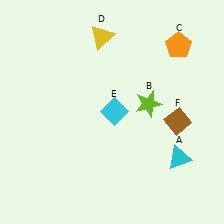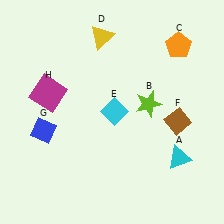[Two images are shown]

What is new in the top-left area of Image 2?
A magenta square (H) was added in the top-left area of Image 2.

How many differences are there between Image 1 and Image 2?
There are 2 differences between the two images.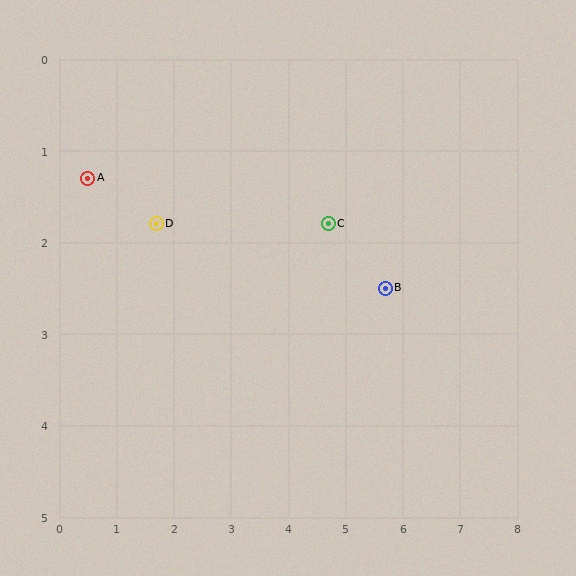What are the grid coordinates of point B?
Point B is at approximately (5.7, 2.5).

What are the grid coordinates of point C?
Point C is at approximately (4.7, 1.8).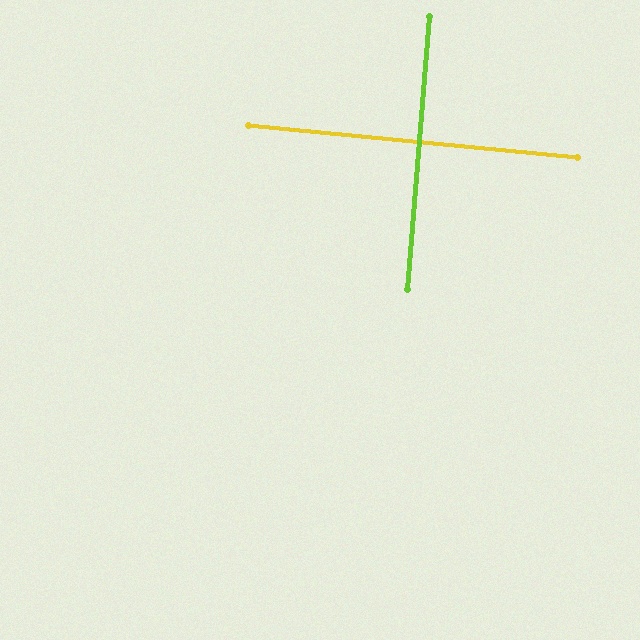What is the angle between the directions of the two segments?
Approximately 89 degrees.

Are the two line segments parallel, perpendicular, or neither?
Perpendicular — they meet at approximately 89°.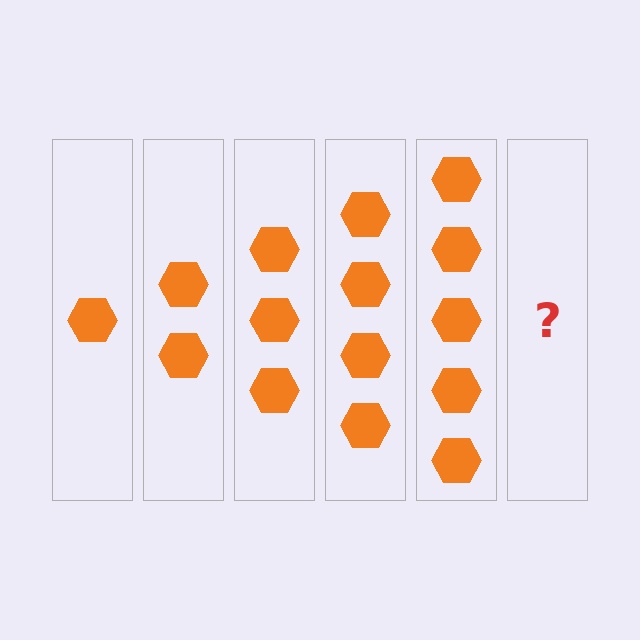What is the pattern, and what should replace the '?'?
The pattern is that each step adds one more hexagon. The '?' should be 6 hexagons.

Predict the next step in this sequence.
The next step is 6 hexagons.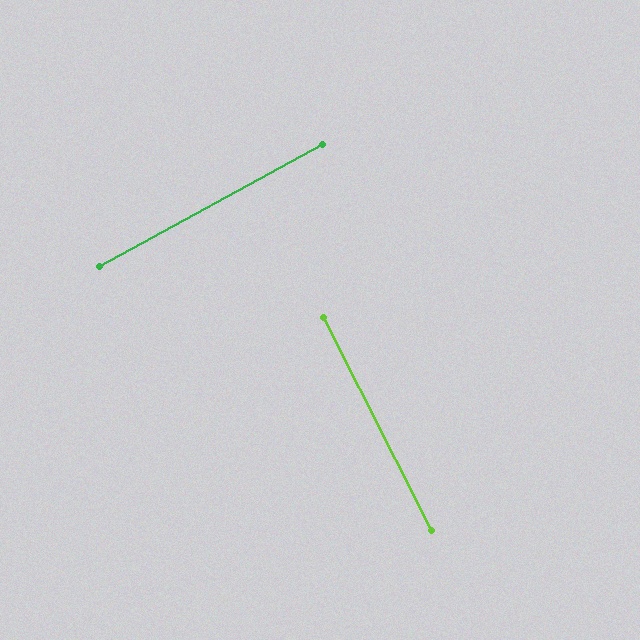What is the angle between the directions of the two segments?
Approximately 88 degrees.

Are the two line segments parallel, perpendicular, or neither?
Perpendicular — they meet at approximately 88°.